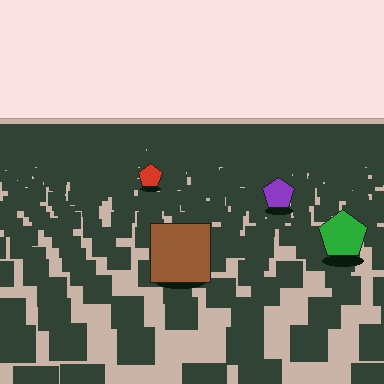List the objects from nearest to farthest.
From nearest to farthest: the brown square, the green pentagon, the purple pentagon, the red pentagon.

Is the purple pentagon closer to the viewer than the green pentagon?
No. The green pentagon is closer — you can tell from the texture gradient: the ground texture is coarser near it.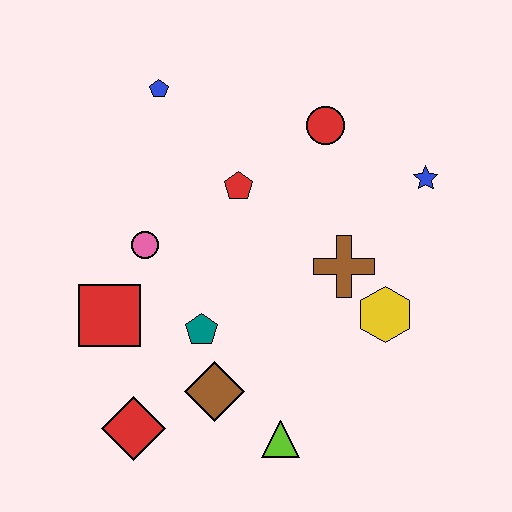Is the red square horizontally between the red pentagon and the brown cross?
No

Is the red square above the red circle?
No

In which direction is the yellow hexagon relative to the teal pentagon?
The yellow hexagon is to the right of the teal pentagon.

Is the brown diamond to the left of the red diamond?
No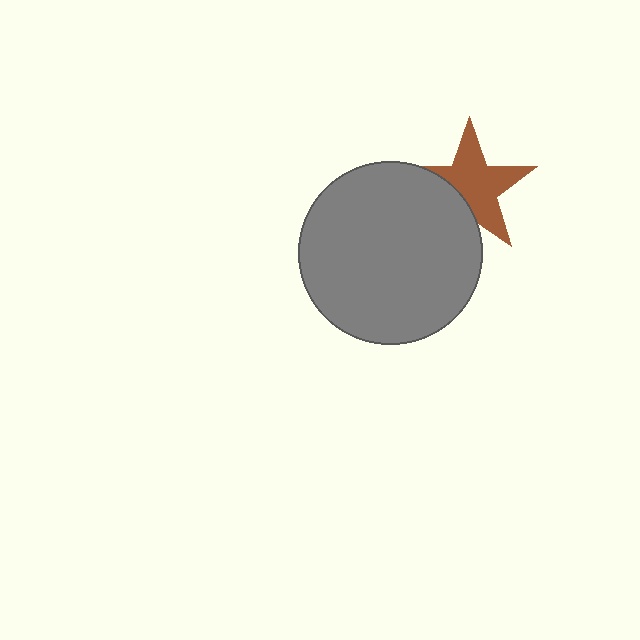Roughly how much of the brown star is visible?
Most of it is visible (roughly 68%).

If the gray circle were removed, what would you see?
You would see the complete brown star.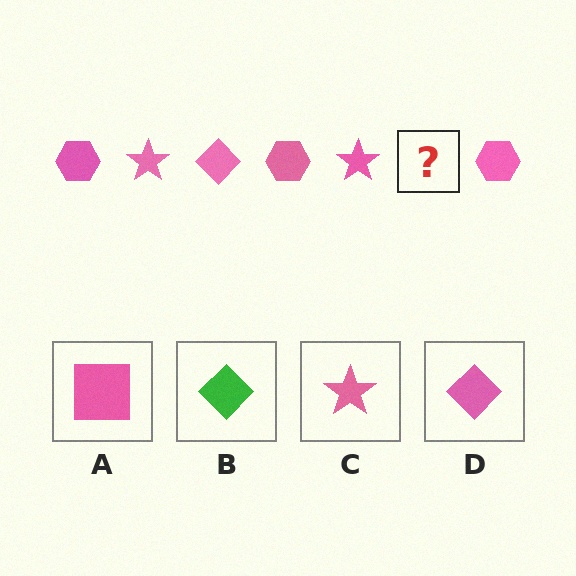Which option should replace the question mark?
Option D.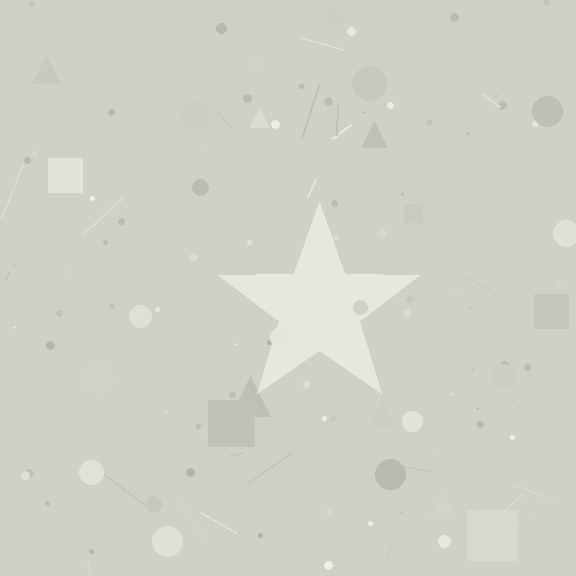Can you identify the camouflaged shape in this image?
The camouflaged shape is a star.